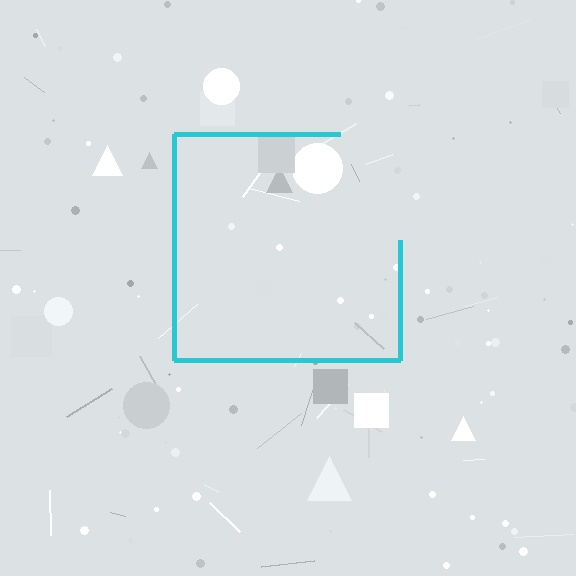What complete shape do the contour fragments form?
The contour fragments form a square.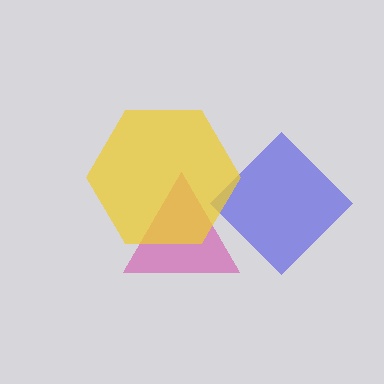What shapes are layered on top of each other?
The layered shapes are: a magenta triangle, a blue diamond, a yellow hexagon.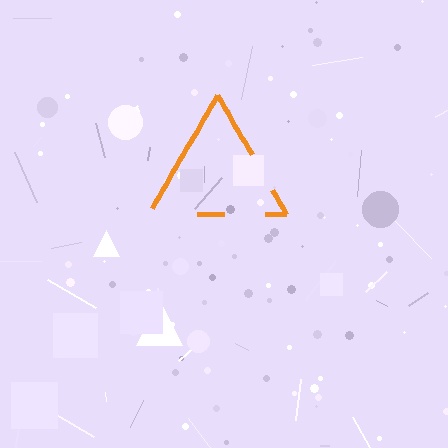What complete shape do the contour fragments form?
The contour fragments form a triangle.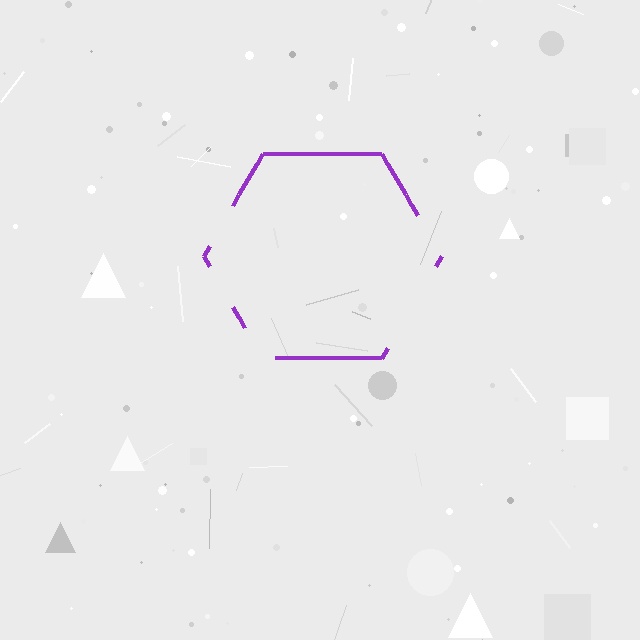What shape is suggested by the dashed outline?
The dashed outline suggests a hexagon.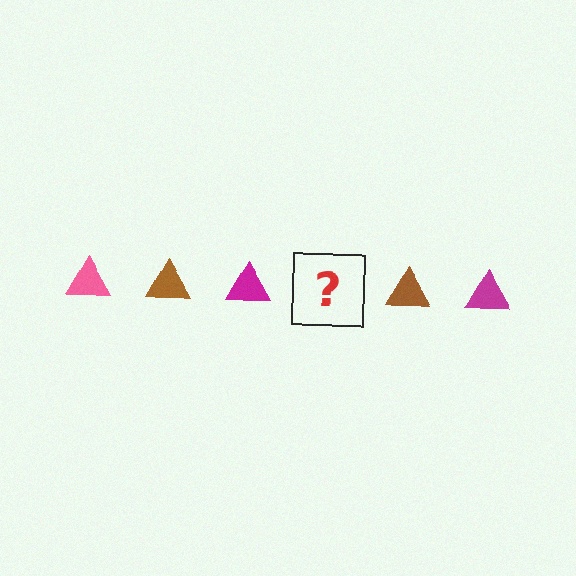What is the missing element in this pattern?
The missing element is a pink triangle.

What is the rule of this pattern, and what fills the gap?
The rule is that the pattern cycles through pink, brown, magenta triangles. The gap should be filled with a pink triangle.